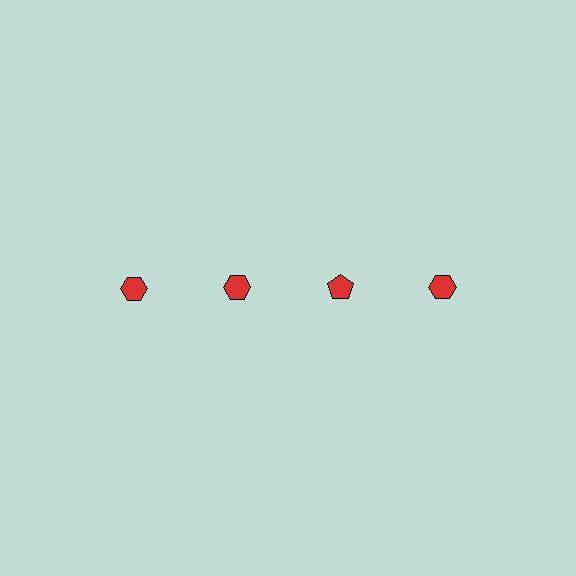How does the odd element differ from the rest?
It has a different shape: pentagon instead of hexagon.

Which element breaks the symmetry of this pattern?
The red pentagon in the top row, center column breaks the symmetry. All other shapes are red hexagons.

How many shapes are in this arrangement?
There are 4 shapes arranged in a grid pattern.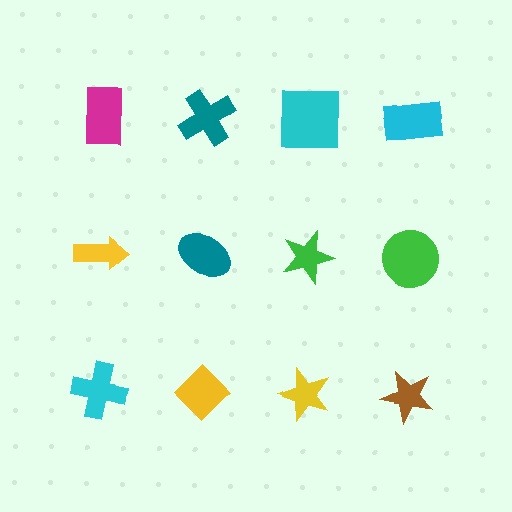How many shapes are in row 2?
4 shapes.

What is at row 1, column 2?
A teal cross.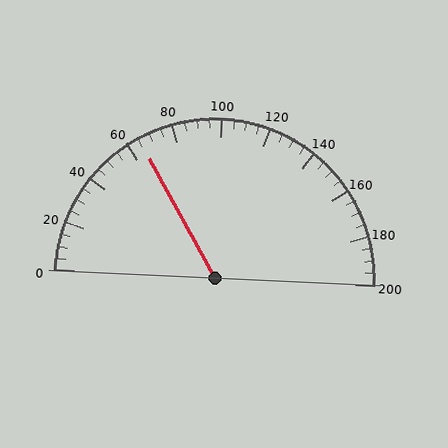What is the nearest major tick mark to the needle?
The nearest major tick mark is 60.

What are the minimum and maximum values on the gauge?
The gauge ranges from 0 to 200.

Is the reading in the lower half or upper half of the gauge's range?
The reading is in the lower half of the range (0 to 200).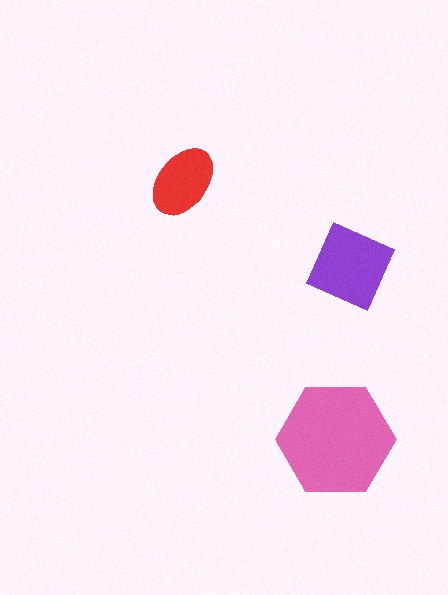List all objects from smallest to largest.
The red ellipse, the purple square, the pink hexagon.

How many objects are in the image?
There are 3 objects in the image.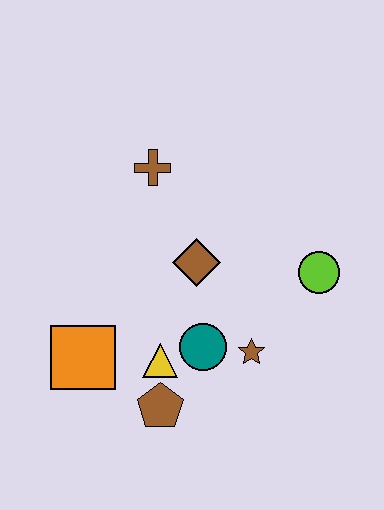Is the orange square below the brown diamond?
Yes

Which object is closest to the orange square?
The yellow triangle is closest to the orange square.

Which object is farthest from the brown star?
The brown cross is farthest from the brown star.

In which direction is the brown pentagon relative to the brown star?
The brown pentagon is to the left of the brown star.